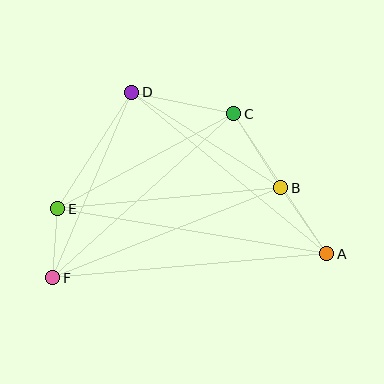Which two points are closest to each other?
Points E and F are closest to each other.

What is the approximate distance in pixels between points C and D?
The distance between C and D is approximately 104 pixels.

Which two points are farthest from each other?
Points A and F are farthest from each other.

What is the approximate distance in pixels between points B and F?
The distance between B and F is approximately 245 pixels.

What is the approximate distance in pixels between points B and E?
The distance between B and E is approximately 224 pixels.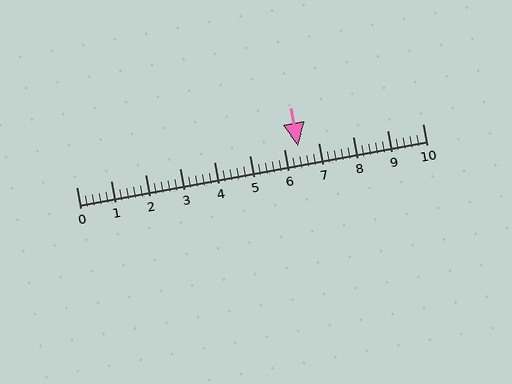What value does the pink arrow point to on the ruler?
The pink arrow points to approximately 6.4.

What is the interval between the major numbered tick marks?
The major tick marks are spaced 1 units apart.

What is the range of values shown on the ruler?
The ruler shows values from 0 to 10.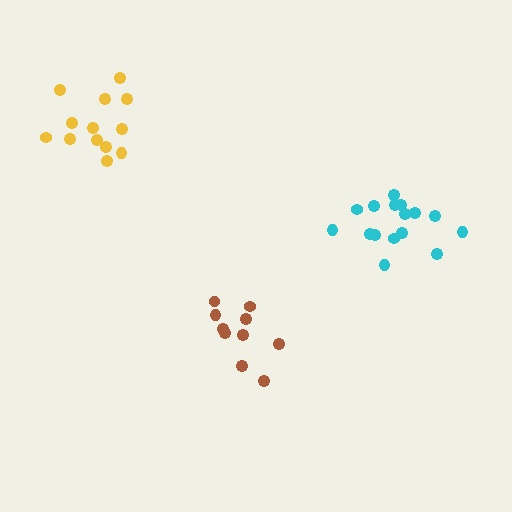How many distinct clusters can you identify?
There are 3 distinct clusters.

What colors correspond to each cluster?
The clusters are colored: yellow, cyan, brown.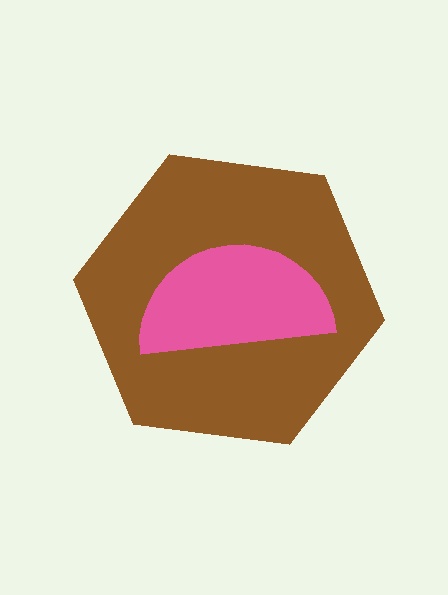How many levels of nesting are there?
2.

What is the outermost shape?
The brown hexagon.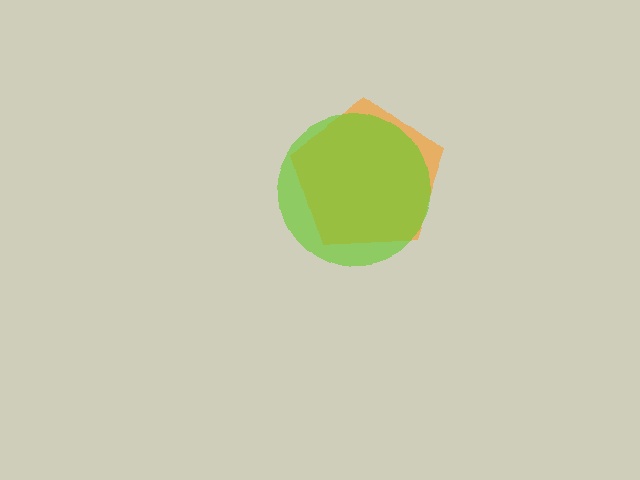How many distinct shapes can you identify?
There are 2 distinct shapes: an orange pentagon, a lime circle.